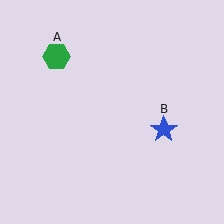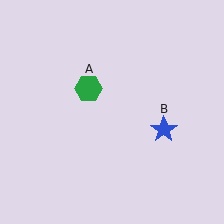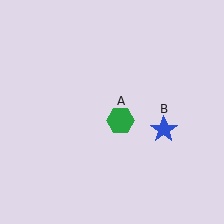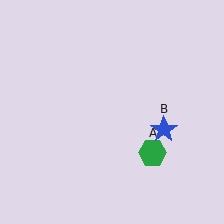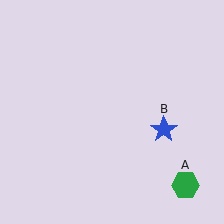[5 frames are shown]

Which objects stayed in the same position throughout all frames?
Blue star (object B) remained stationary.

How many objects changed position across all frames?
1 object changed position: green hexagon (object A).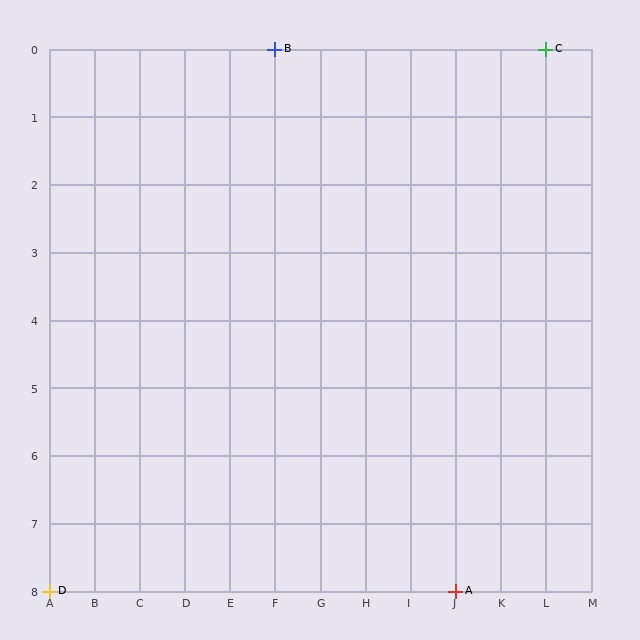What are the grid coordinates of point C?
Point C is at grid coordinates (L, 0).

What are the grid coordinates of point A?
Point A is at grid coordinates (J, 8).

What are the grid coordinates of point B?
Point B is at grid coordinates (F, 0).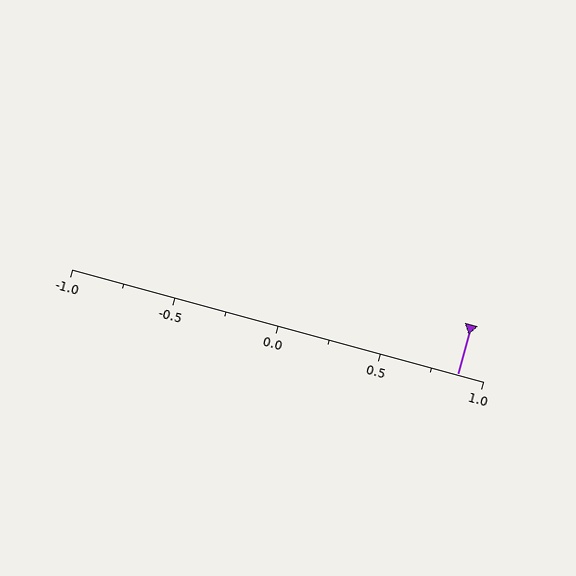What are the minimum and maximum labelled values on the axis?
The axis runs from -1.0 to 1.0.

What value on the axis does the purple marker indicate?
The marker indicates approximately 0.88.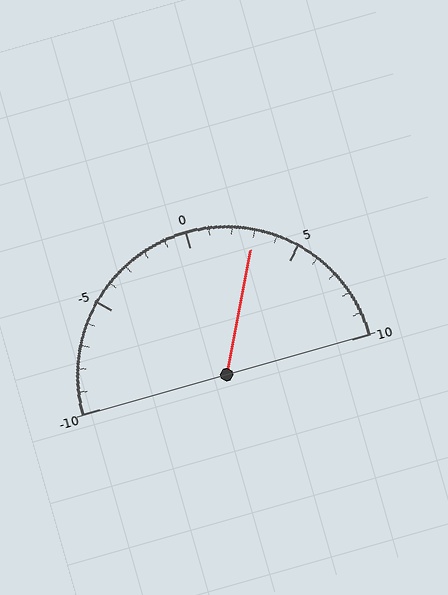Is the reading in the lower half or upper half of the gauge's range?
The reading is in the upper half of the range (-10 to 10).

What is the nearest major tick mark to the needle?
The nearest major tick mark is 5.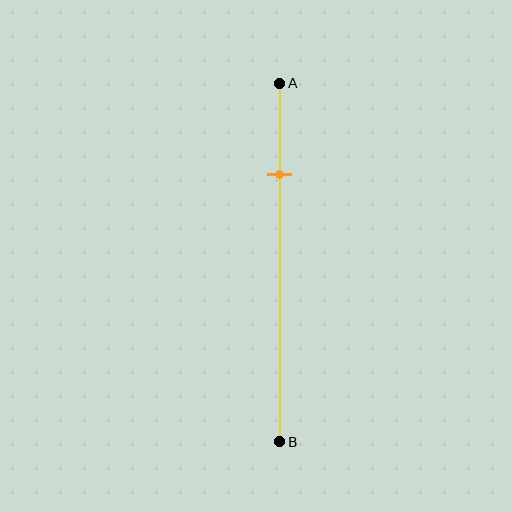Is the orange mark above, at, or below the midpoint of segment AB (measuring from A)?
The orange mark is above the midpoint of segment AB.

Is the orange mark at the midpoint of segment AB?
No, the mark is at about 25% from A, not at the 50% midpoint.